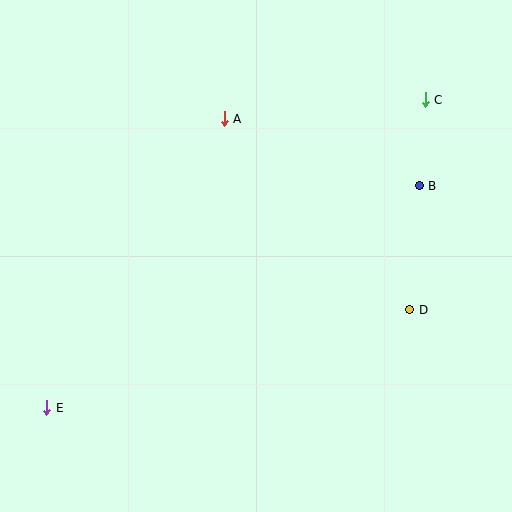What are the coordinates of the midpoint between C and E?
The midpoint between C and E is at (236, 254).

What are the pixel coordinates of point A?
Point A is at (224, 119).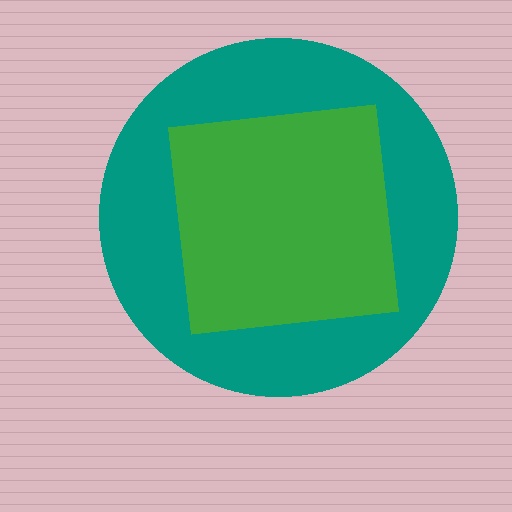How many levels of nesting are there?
2.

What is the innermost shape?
The green square.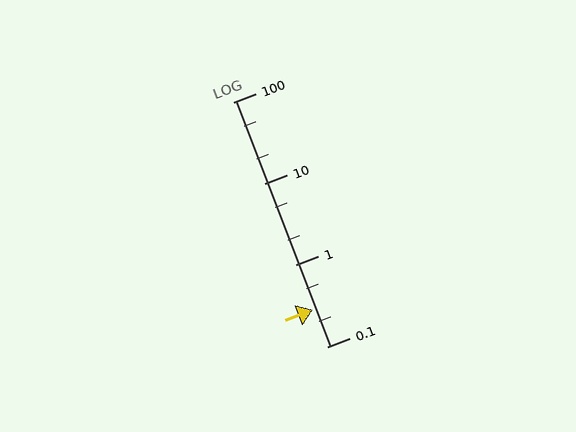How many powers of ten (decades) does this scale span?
The scale spans 3 decades, from 0.1 to 100.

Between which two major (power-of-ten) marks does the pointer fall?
The pointer is between 0.1 and 1.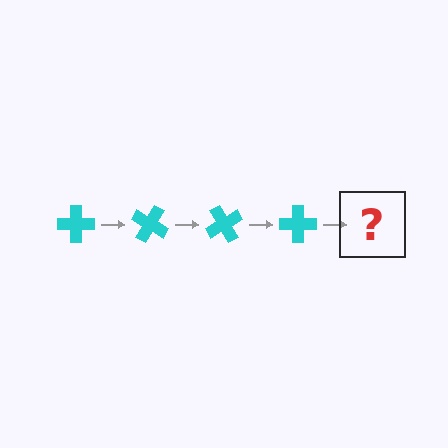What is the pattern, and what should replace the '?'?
The pattern is that the cross rotates 30 degrees each step. The '?' should be a cyan cross rotated 120 degrees.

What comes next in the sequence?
The next element should be a cyan cross rotated 120 degrees.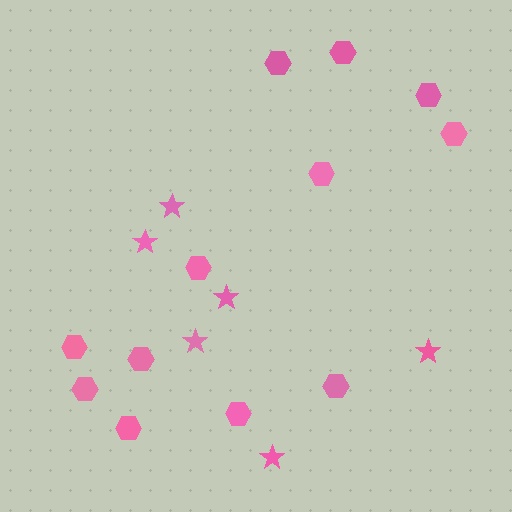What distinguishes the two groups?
There are 2 groups: one group of stars (6) and one group of hexagons (12).